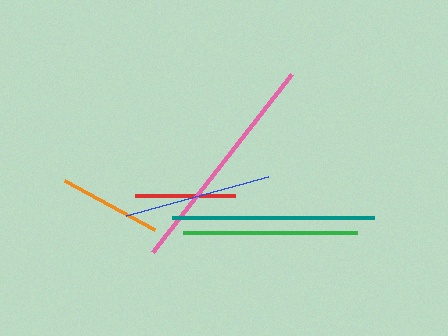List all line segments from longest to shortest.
From longest to shortest: pink, teal, green, blue, orange, red.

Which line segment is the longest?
The pink line is the longest at approximately 226 pixels.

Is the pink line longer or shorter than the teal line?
The pink line is longer than the teal line.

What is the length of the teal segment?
The teal segment is approximately 202 pixels long.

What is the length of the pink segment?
The pink segment is approximately 226 pixels long.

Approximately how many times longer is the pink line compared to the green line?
The pink line is approximately 1.3 times the length of the green line.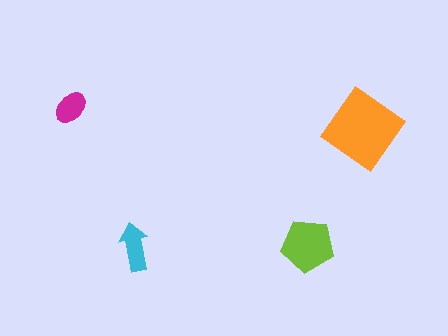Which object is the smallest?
The magenta ellipse.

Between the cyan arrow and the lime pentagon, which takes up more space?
The lime pentagon.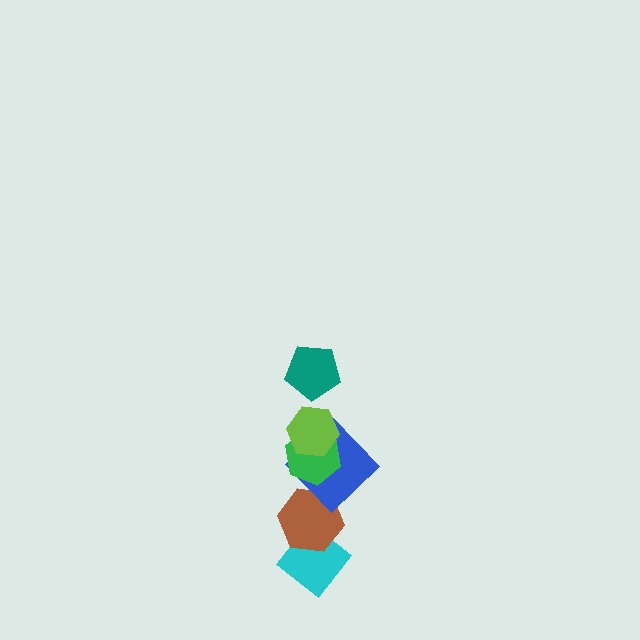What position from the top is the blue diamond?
The blue diamond is 4th from the top.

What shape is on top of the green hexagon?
The lime hexagon is on top of the green hexagon.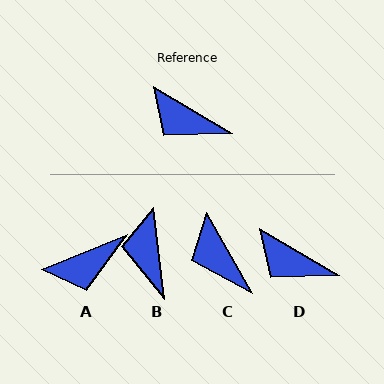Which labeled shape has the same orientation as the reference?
D.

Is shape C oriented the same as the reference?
No, it is off by about 29 degrees.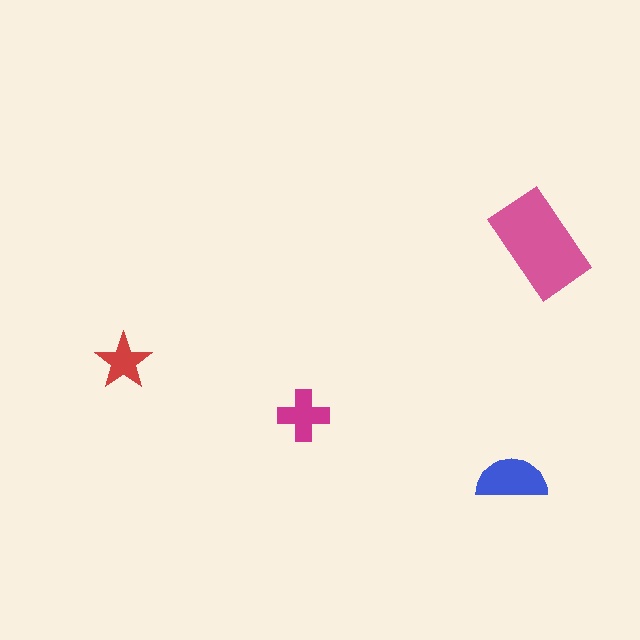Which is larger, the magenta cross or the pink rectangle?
The pink rectangle.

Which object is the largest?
The pink rectangle.